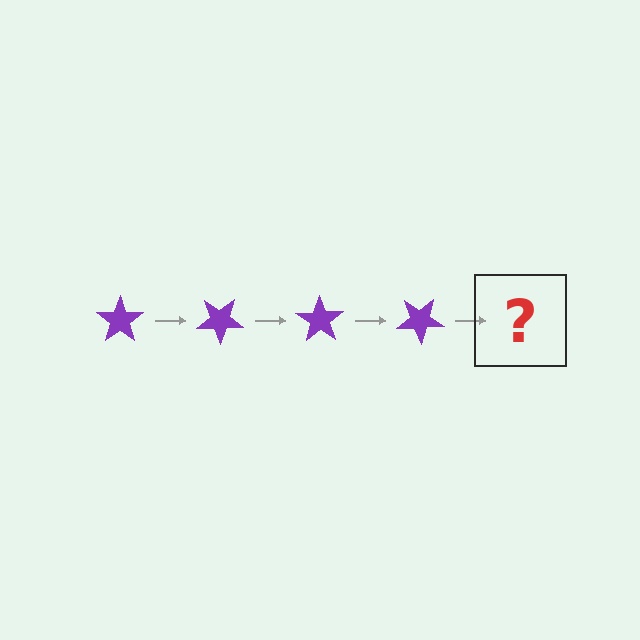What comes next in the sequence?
The next element should be a purple star rotated 140 degrees.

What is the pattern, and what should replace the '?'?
The pattern is that the star rotates 35 degrees each step. The '?' should be a purple star rotated 140 degrees.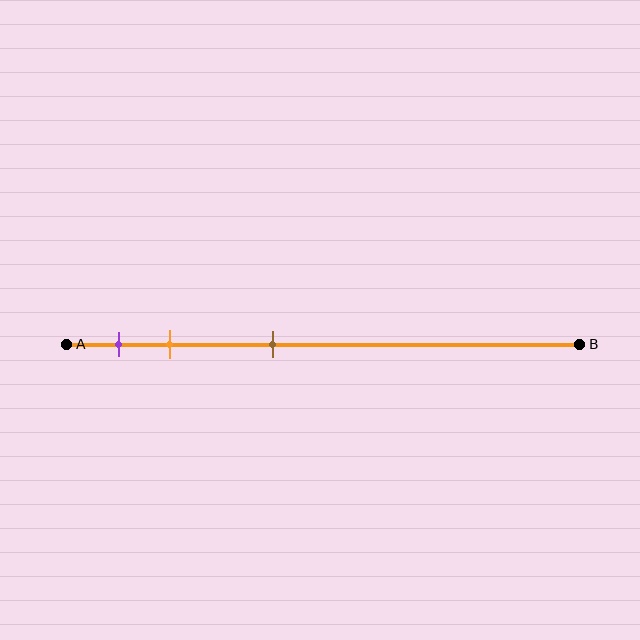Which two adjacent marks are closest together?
The purple and orange marks are the closest adjacent pair.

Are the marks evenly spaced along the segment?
No, the marks are not evenly spaced.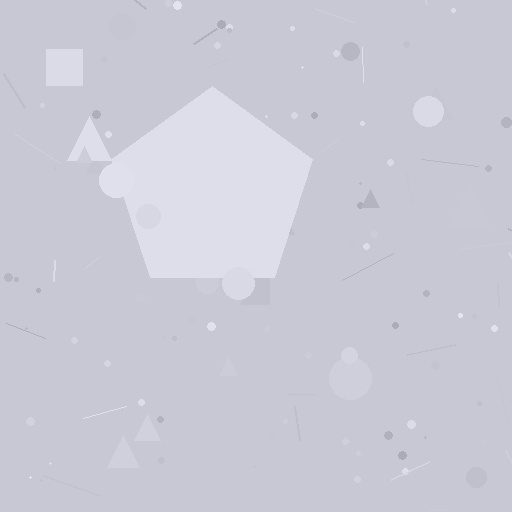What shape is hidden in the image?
A pentagon is hidden in the image.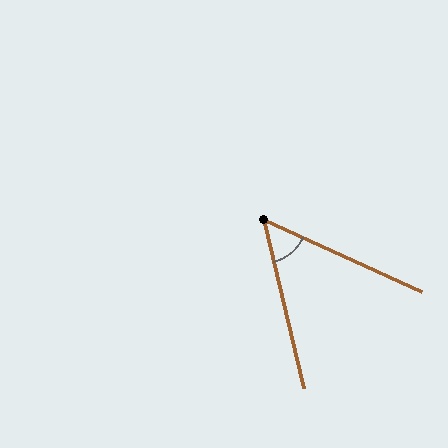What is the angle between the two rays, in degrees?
Approximately 52 degrees.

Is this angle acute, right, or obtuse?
It is acute.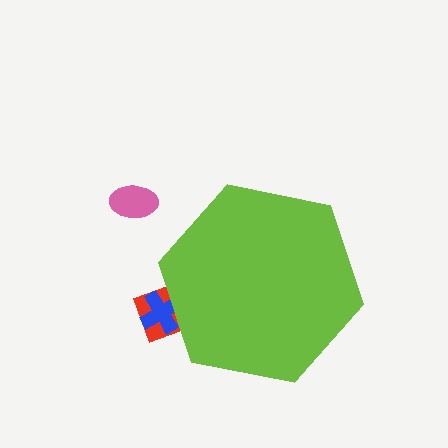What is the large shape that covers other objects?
A lime hexagon.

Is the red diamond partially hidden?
Yes, the red diamond is partially hidden behind the lime hexagon.